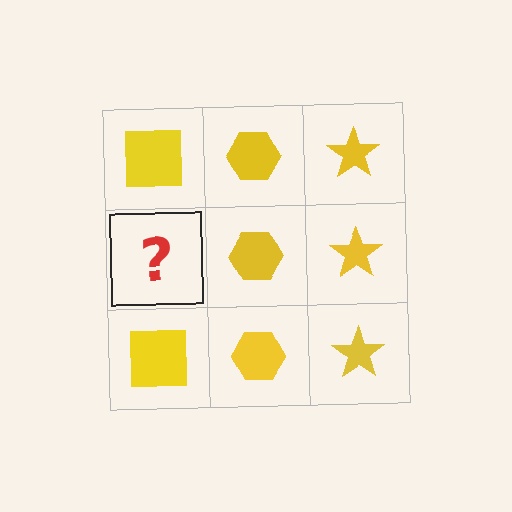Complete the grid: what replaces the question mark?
The question mark should be replaced with a yellow square.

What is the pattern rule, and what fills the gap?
The rule is that each column has a consistent shape. The gap should be filled with a yellow square.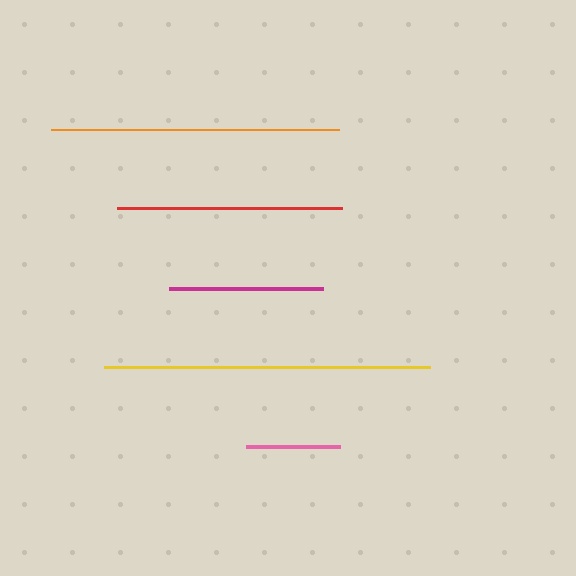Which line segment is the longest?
The yellow line is the longest at approximately 326 pixels.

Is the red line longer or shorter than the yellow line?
The yellow line is longer than the red line.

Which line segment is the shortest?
The pink line is the shortest at approximately 94 pixels.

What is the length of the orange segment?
The orange segment is approximately 289 pixels long.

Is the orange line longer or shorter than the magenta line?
The orange line is longer than the magenta line.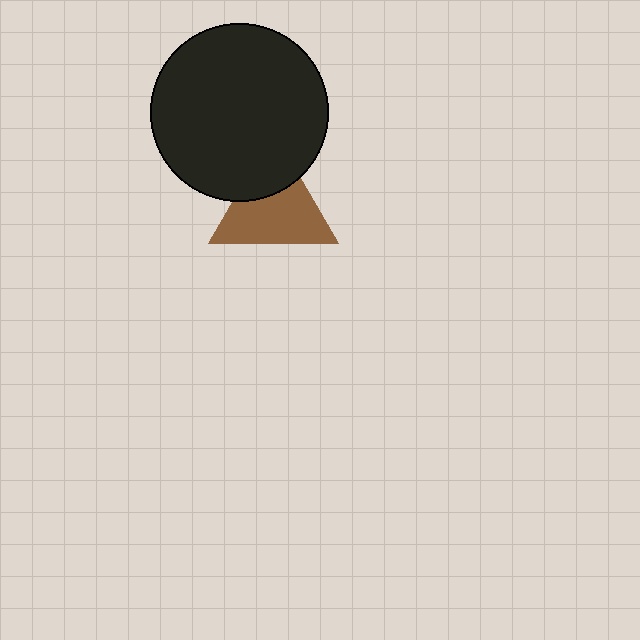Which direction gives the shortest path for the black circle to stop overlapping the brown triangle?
Moving up gives the shortest separation.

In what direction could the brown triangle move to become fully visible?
The brown triangle could move down. That would shift it out from behind the black circle entirely.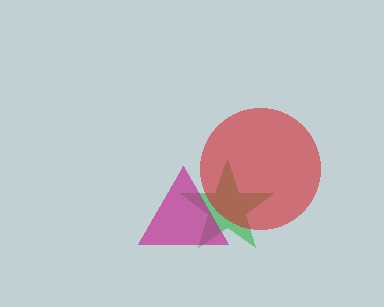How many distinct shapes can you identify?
There are 3 distinct shapes: a green star, a magenta triangle, a red circle.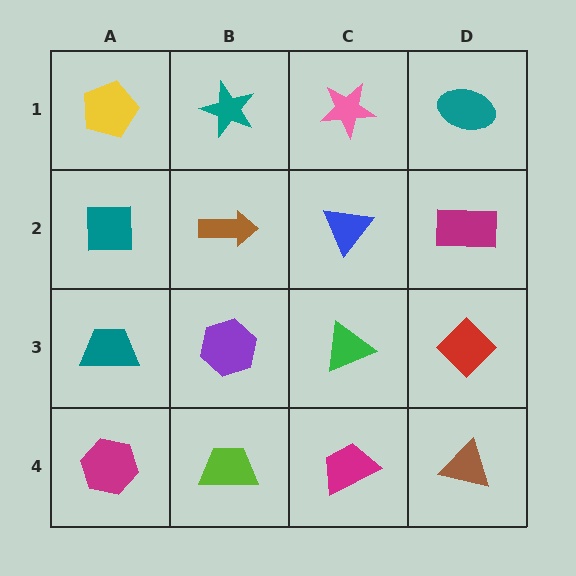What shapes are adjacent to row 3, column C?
A blue triangle (row 2, column C), a magenta trapezoid (row 4, column C), a purple hexagon (row 3, column B), a red diamond (row 3, column D).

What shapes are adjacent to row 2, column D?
A teal ellipse (row 1, column D), a red diamond (row 3, column D), a blue triangle (row 2, column C).